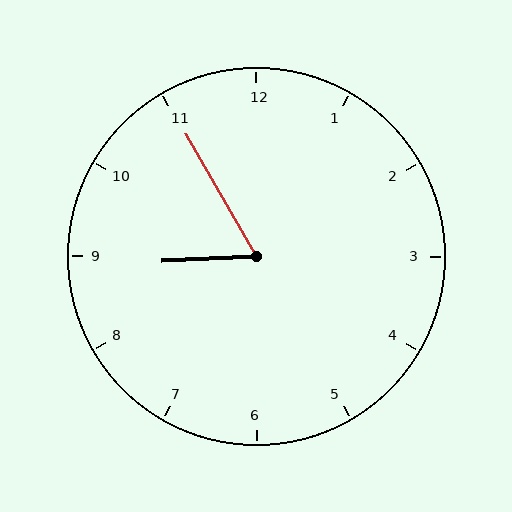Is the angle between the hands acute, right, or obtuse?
It is acute.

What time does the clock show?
8:55.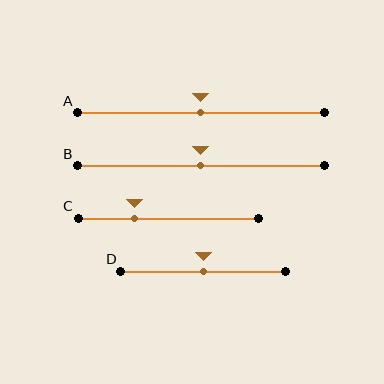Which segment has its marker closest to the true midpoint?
Segment A has its marker closest to the true midpoint.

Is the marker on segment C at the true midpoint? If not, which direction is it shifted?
No, the marker on segment C is shifted to the left by about 19% of the segment length.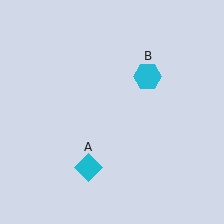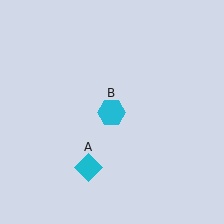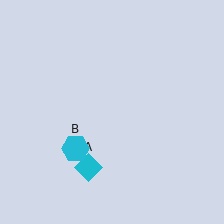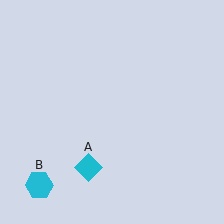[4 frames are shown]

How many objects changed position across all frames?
1 object changed position: cyan hexagon (object B).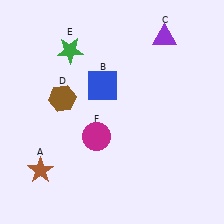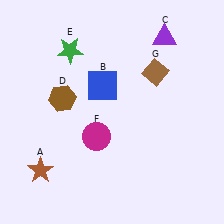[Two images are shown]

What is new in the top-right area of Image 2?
A brown diamond (G) was added in the top-right area of Image 2.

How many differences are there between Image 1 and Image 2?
There is 1 difference between the two images.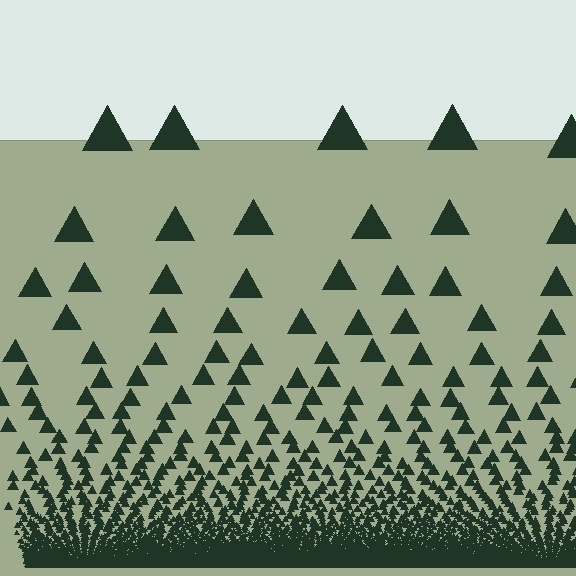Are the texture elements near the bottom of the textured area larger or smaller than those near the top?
Smaller. The gradient is inverted — elements near the bottom are smaller and denser.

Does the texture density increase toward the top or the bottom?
Density increases toward the bottom.